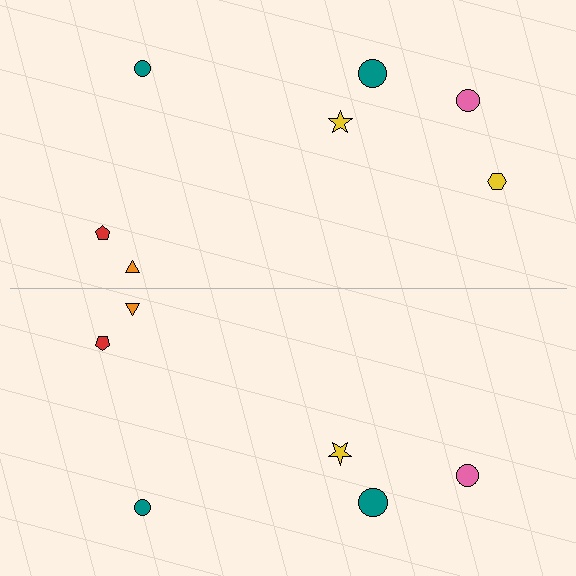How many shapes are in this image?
There are 13 shapes in this image.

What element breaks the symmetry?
A yellow hexagon is missing from the bottom side.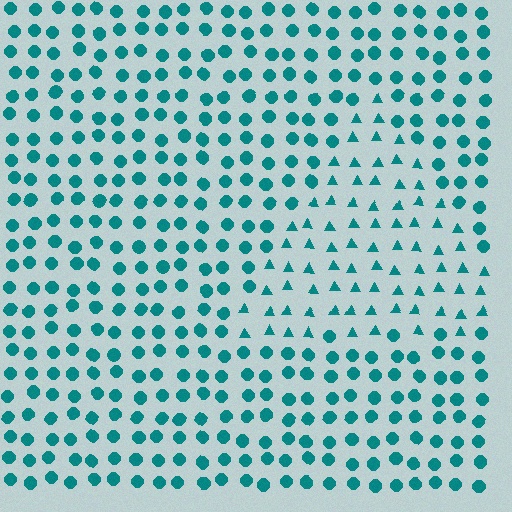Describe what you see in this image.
The image is filled with small teal elements arranged in a uniform grid. A triangle-shaped region contains triangles, while the surrounding area contains circles. The boundary is defined purely by the change in element shape.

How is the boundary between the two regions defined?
The boundary is defined by a change in element shape: triangles inside vs. circles outside. All elements share the same color and spacing.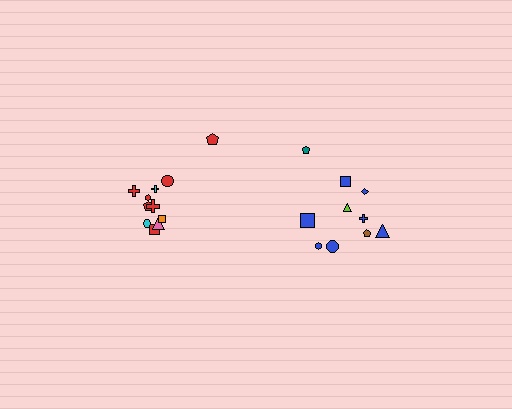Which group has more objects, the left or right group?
The left group.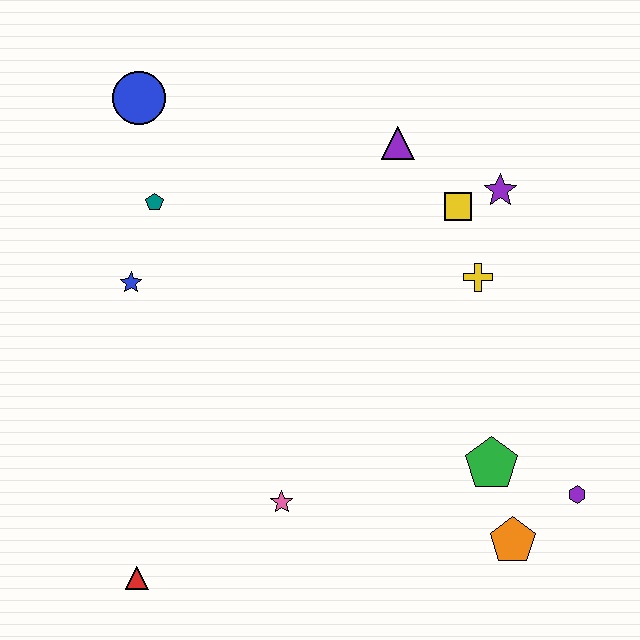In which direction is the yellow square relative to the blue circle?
The yellow square is to the right of the blue circle.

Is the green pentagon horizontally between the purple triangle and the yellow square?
No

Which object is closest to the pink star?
The red triangle is closest to the pink star.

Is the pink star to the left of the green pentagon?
Yes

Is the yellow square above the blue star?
Yes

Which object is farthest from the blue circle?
The purple hexagon is farthest from the blue circle.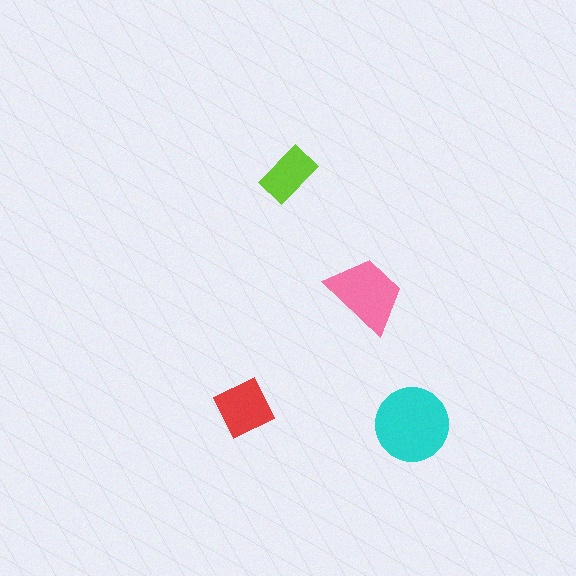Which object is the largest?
The cyan circle.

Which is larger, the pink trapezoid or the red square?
The pink trapezoid.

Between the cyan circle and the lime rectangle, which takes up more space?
The cyan circle.